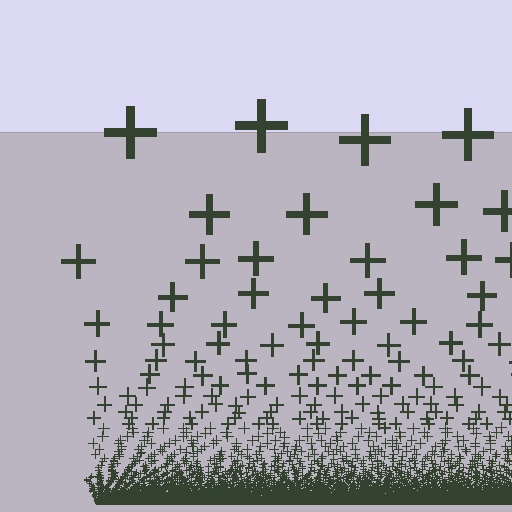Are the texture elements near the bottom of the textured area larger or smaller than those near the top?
Smaller. The gradient is inverted — elements near the bottom are smaller and denser.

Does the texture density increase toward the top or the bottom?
Density increases toward the bottom.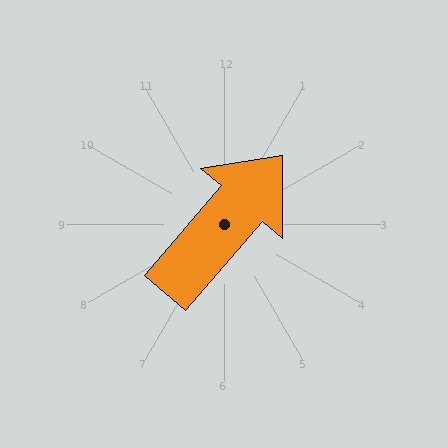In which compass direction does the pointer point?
Northeast.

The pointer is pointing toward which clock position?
Roughly 1 o'clock.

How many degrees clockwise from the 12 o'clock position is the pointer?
Approximately 41 degrees.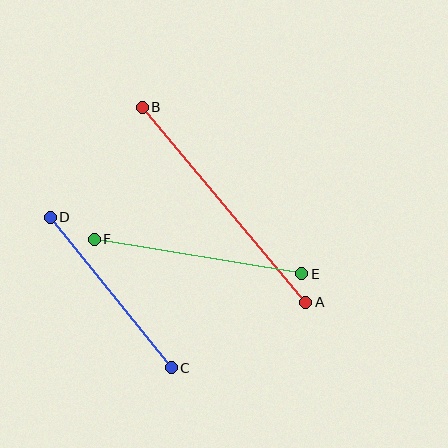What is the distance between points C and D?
The distance is approximately 193 pixels.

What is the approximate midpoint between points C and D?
The midpoint is at approximately (111, 292) pixels.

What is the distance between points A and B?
The distance is approximately 254 pixels.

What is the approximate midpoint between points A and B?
The midpoint is at approximately (224, 205) pixels.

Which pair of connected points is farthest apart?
Points A and B are farthest apart.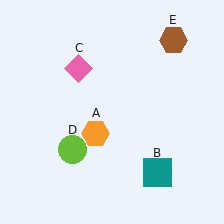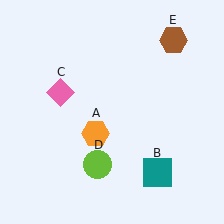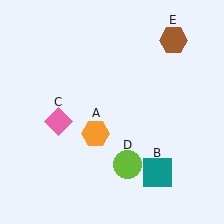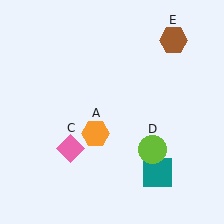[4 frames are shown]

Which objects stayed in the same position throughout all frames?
Orange hexagon (object A) and teal square (object B) and brown hexagon (object E) remained stationary.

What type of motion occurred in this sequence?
The pink diamond (object C), lime circle (object D) rotated counterclockwise around the center of the scene.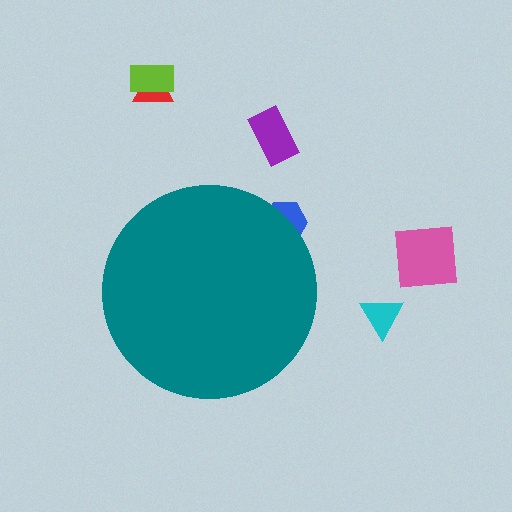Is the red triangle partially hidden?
No, the red triangle is fully visible.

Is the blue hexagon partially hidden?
Yes, the blue hexagon is partially hidden behind the teal circle.